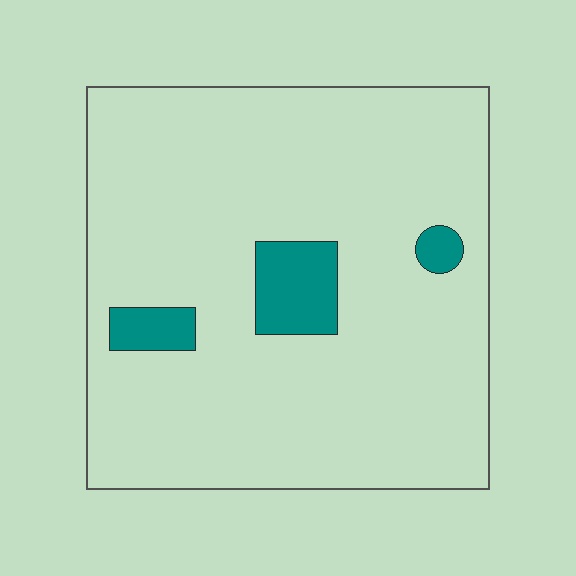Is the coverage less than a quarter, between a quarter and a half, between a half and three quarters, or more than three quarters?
Less than a quarter.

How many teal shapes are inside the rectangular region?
3.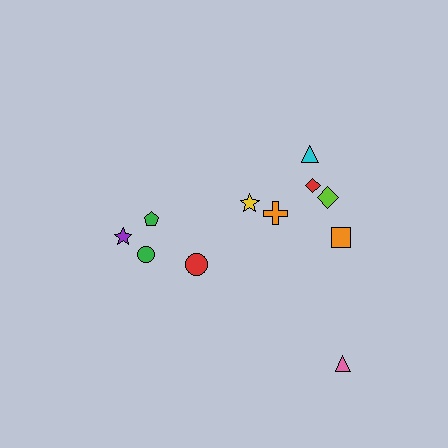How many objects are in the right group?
There are 7 objects.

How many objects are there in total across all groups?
There are 11 objects.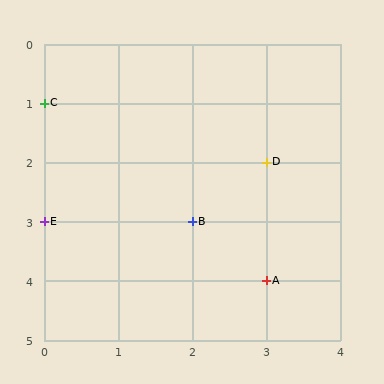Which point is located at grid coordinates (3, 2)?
Point D is at (3, 2).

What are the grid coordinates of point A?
Point A is at grid coordinates (3, 4).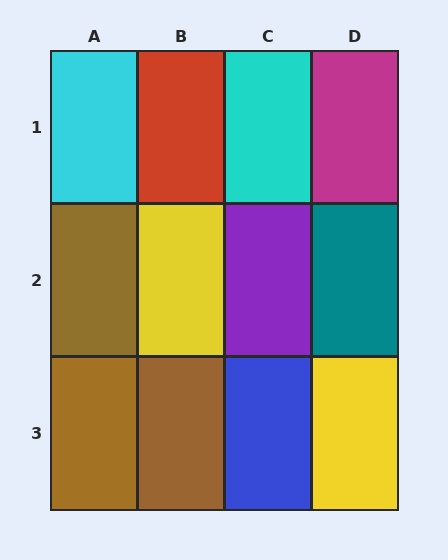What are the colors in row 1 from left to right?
Cyan, red, cyan, magenta.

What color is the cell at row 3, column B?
Brown.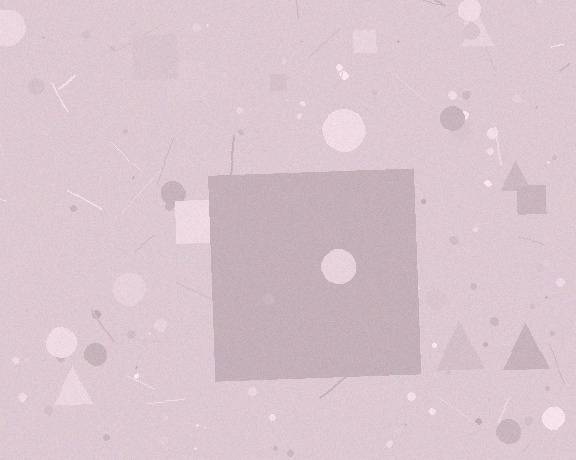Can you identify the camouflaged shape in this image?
The camouflaged shape is a square.